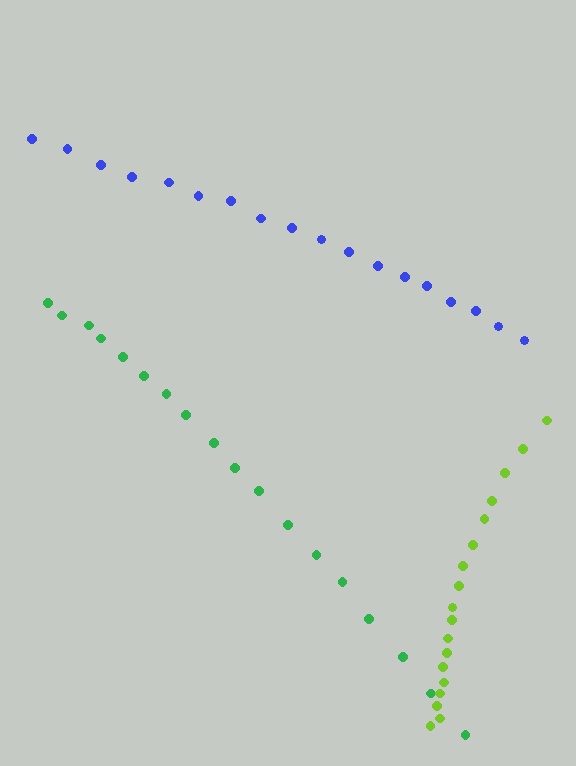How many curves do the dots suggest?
There are 3 distinct paths.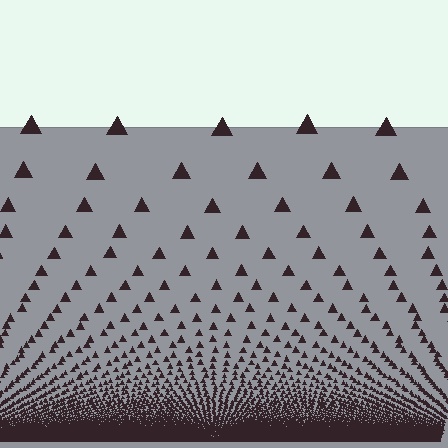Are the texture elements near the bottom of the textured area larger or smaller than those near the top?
Smaller. The gradient is inverted — elements near the bottom are smaller and denser.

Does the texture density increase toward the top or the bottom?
Density increases toward the bottom.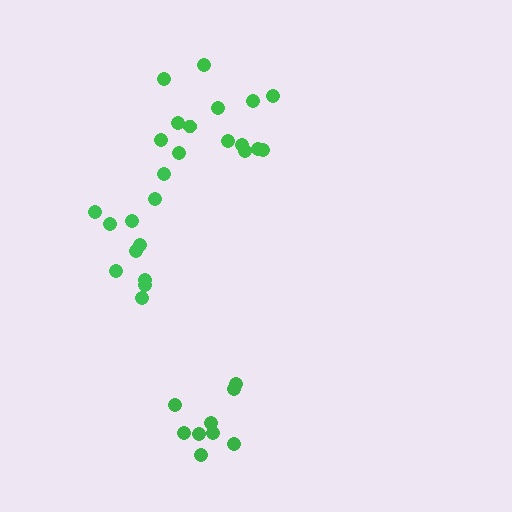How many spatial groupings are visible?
There are 3 spatial groupings.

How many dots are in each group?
Group 1: 14 dots, Group 2: 11 dots, Group 3: 9 dots (34 total).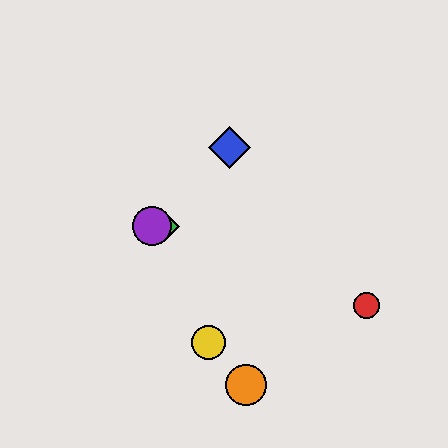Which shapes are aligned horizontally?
The green diamond, the purple circle are aligned horizontally.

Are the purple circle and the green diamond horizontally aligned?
Yes, both are at y≈226.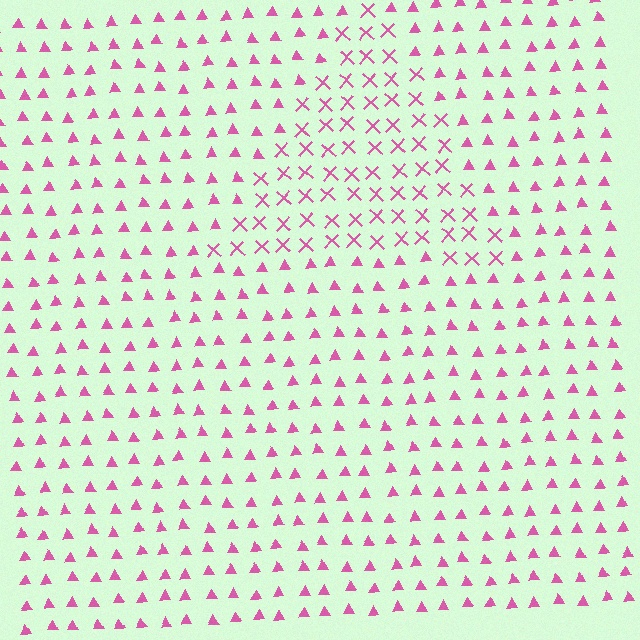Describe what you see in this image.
The image is filled with small pink elements arranged in a uniform grid. A triangle-shaped region contains X marks, while the surrounding area contains triangles. The boundary is defined purely by the change in element shape.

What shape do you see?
I see a triangle.